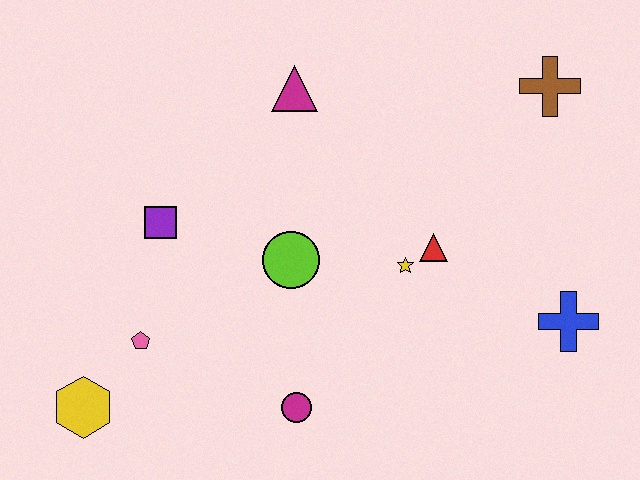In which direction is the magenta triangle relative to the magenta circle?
The magenta triangle is above the magenta circle.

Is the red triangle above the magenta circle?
Yes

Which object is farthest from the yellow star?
The yellow hexagon is farthest from the yellow star.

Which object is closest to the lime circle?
The yellow star is closest to the lime circle.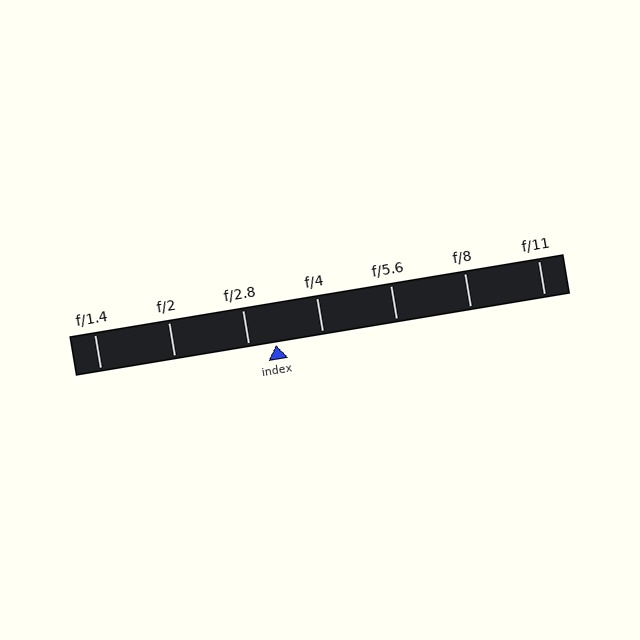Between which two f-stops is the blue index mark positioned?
The index mark is between f/2.8 and f/4.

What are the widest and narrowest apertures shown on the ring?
The widest aperture shown is f/1.4 and the narrowest is f/11.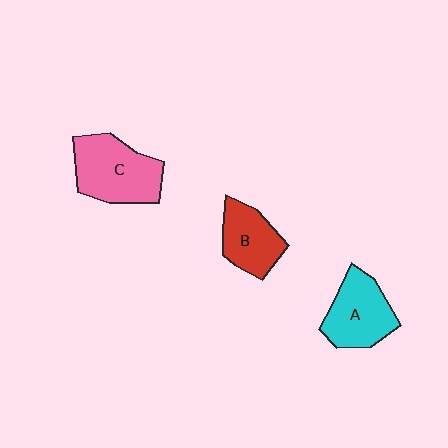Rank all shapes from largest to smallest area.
From largest to smallest: C (pink), A (cyan), B (red).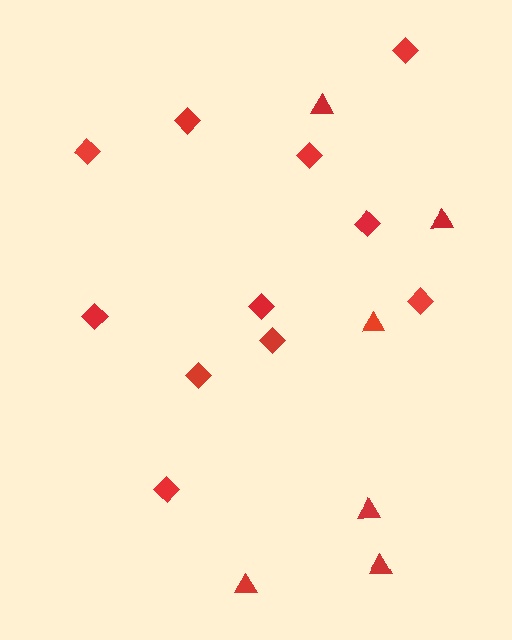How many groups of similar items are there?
There are 2 groups: one group of diamonds (11) and one group of triangles (6).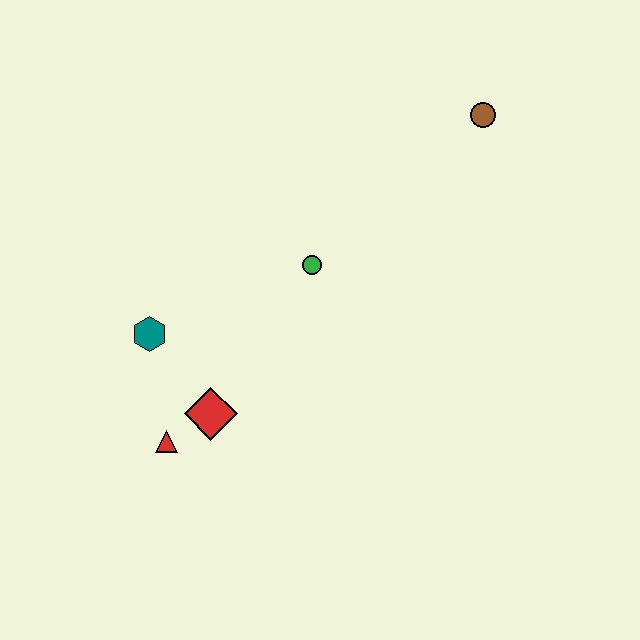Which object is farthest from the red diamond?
The brown circle is farthest from the red diamond.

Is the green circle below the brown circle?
Yes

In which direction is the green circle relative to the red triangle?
The green circle is above the red triangle.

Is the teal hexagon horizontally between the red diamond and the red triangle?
No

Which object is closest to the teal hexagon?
The red diamond is closest to the teal hexagon.